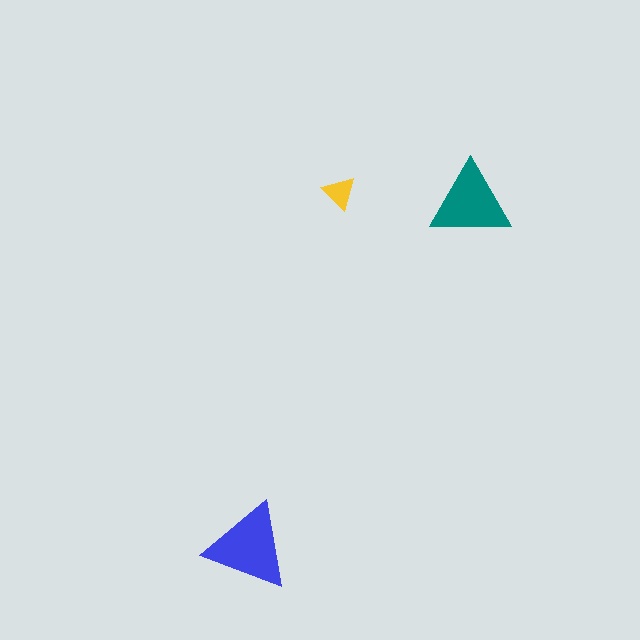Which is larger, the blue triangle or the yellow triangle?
The blue one.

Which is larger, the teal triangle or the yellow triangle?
The teal one.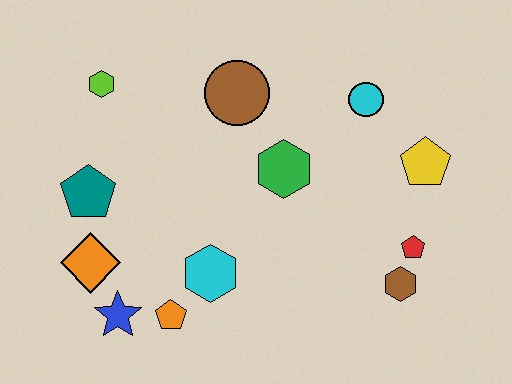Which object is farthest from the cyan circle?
The blue star is farthest from the cyan circle.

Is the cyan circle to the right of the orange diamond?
Yes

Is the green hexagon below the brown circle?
Yes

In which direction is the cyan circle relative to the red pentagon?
The cyan circle is above the red pentagon.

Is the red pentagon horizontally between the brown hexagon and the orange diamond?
No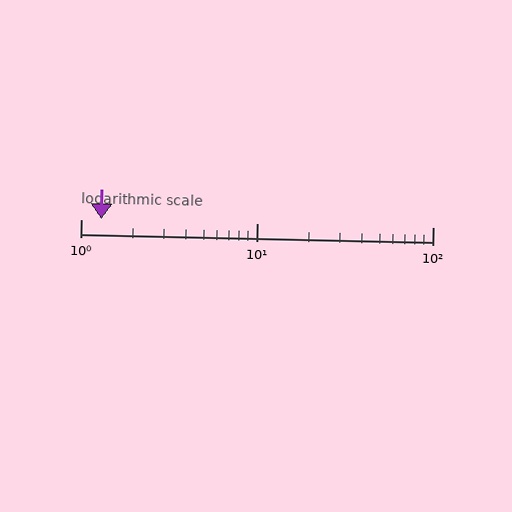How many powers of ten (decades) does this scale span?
The scale spans 2 decades, from 1 to 100.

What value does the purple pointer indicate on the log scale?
The pointer indicates approximately 1.3.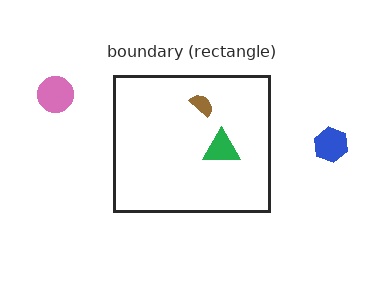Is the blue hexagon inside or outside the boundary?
Outside.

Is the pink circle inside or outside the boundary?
Outside.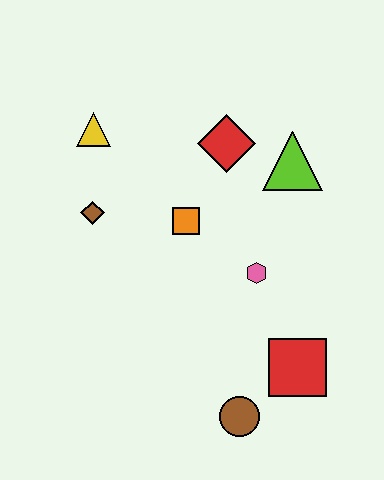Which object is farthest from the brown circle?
The yellow triangle is farthest from the brown circle.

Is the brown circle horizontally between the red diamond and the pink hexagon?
Yes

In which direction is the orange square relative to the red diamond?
The orange square is below the red diamond.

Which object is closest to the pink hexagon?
The orange square is closest to the pink hexagon.